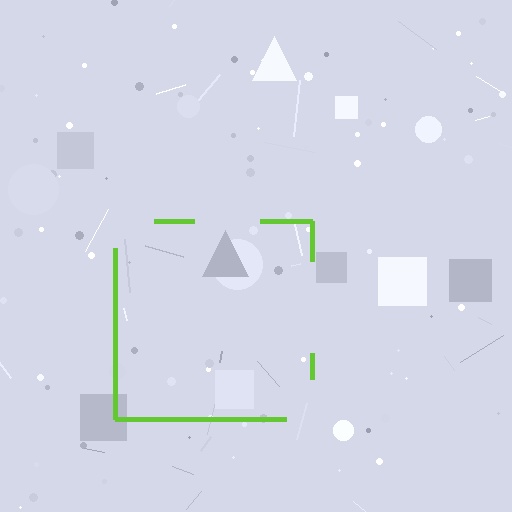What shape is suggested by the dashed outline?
The dashed outline suggests a square.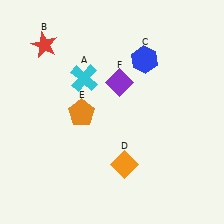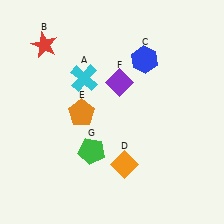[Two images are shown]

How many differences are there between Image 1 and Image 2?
There is 1 difference between the two images.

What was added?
A green pentagon (G) was added in Image 2.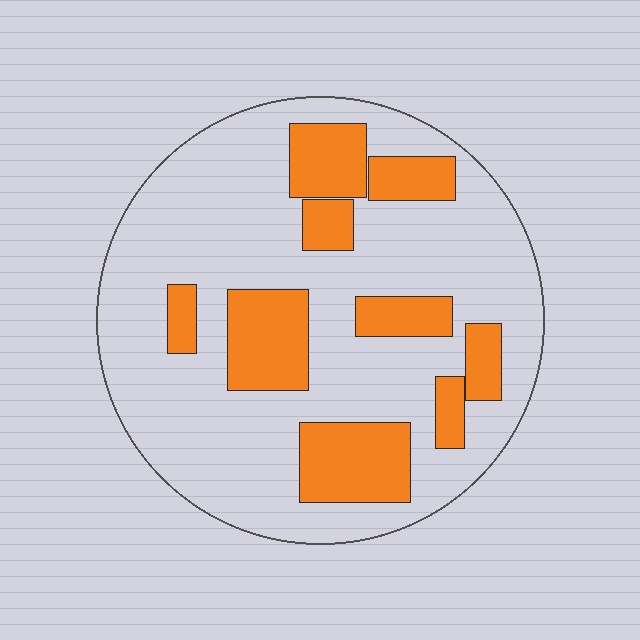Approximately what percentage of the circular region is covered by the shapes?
Approximately 25%.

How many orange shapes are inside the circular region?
9.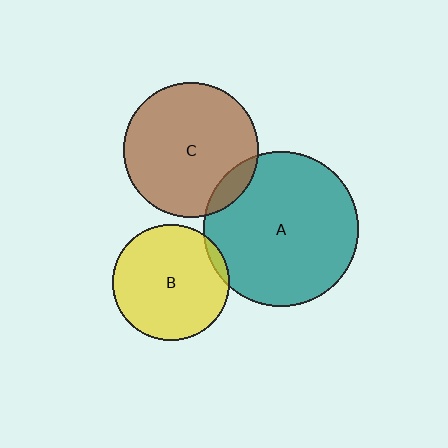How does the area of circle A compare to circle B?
Approximately 1.8 times.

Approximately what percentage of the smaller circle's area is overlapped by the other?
Approximately 5%.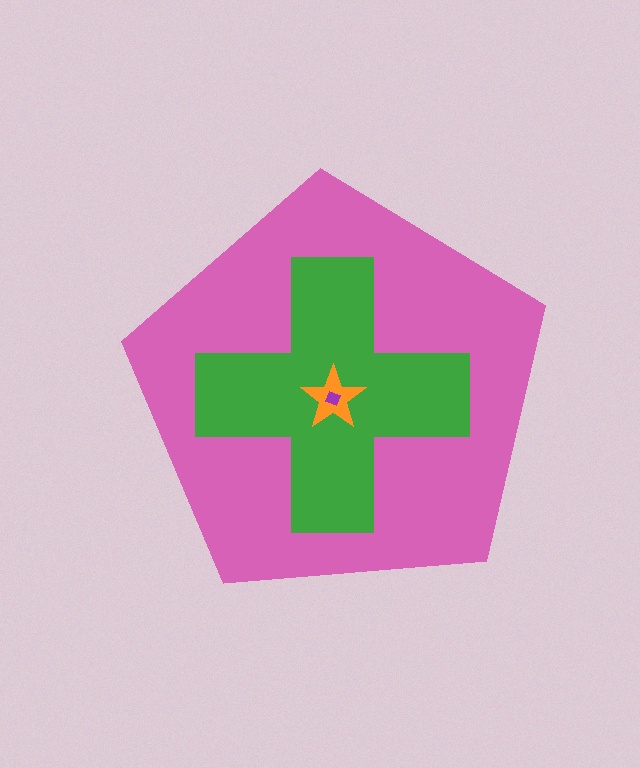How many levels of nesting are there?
4.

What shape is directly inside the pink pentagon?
The green cross.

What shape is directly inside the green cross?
The orange star.